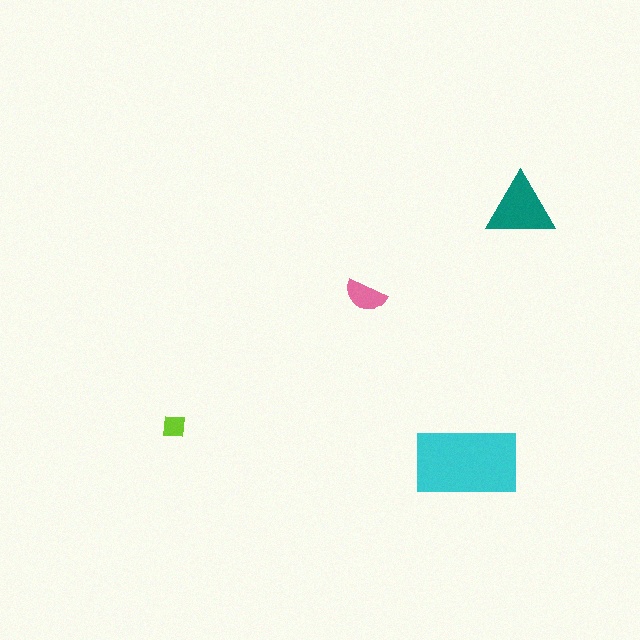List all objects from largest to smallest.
The cyan rectangle, the teal triangle, the pink semicircle, the lime square.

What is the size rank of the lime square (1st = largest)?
4th.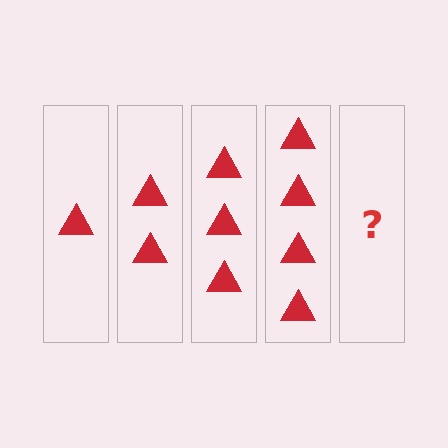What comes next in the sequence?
The next element should be 5 triangles.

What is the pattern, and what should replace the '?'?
The pattern is that each step adds one more triangle. The '?' should be 5 triangles.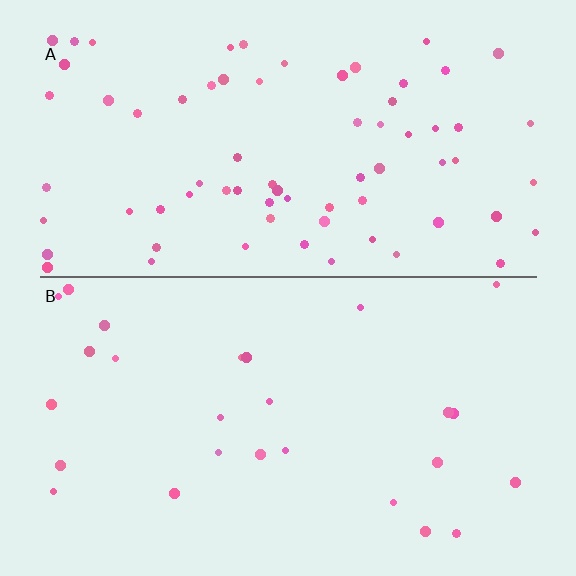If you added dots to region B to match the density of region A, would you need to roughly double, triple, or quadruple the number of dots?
Approximately triple.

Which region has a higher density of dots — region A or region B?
A (the top).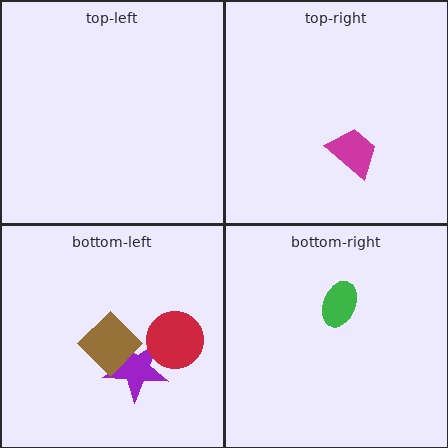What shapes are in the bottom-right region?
The green ellipse.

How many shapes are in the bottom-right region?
1.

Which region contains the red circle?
The bottom-left region.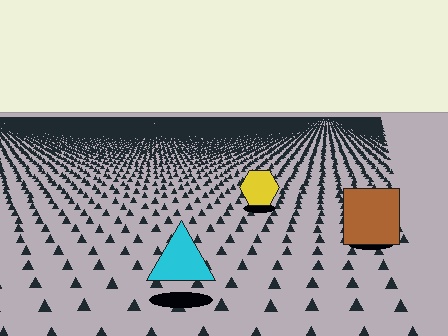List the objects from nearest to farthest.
From nearest to farthest: the cyan triangle, the brown square, the yellow hexagon.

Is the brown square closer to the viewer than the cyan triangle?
No. The cyan triangle is closer — you can tell from the texture gradient: the ground texture is coarser near it.